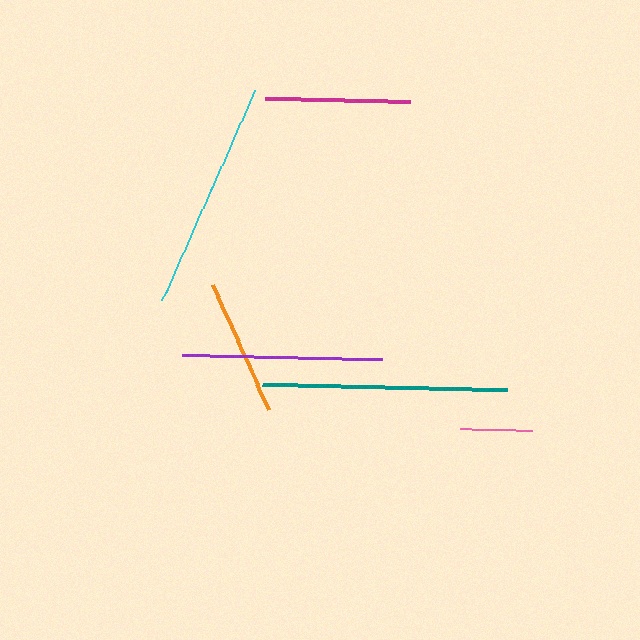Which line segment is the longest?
The teal line is the longest at approximately 245 pixels.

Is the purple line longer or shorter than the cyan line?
The cyan line is longer than the purple line.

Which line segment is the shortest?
The pink line is the shortest at approximately 72 pixels.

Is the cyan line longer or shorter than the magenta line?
The cyan line is longer than the magenta line.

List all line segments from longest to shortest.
From longest to shortest: teal, cyan, purple, magenta, orange, pink.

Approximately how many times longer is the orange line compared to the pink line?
The orange line is approximately 1.9 times the length of the pink line.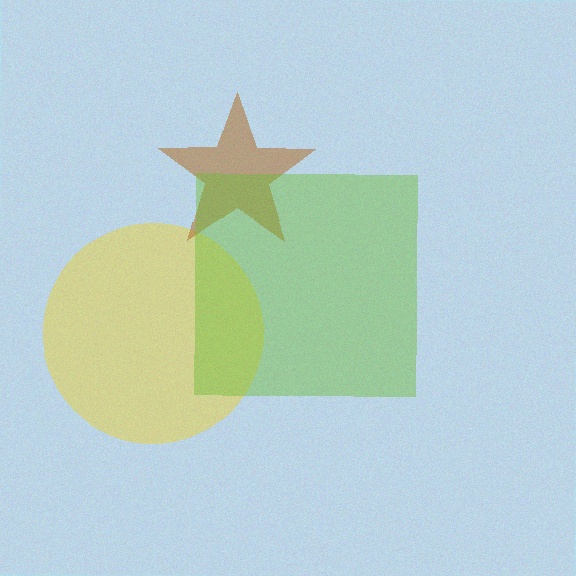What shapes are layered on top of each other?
The layered shapes are: a yellow circle, a brown star, a lime square.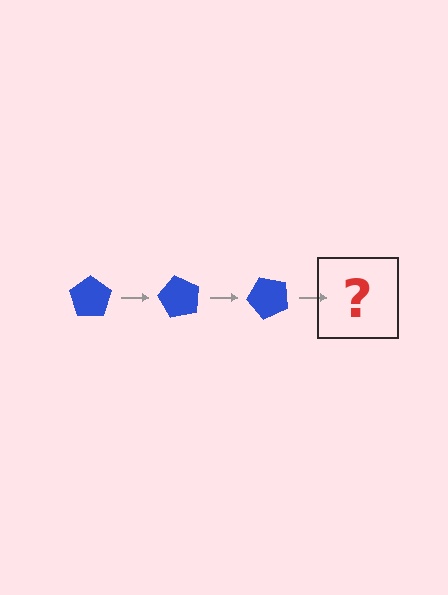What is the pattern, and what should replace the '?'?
The pattern is that the pentagon rotates 60 degrees each step. The '?' should be a blue pentagon rotated 180 degrees.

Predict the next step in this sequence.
The next step is a blue pentagon rotated 180 degrees.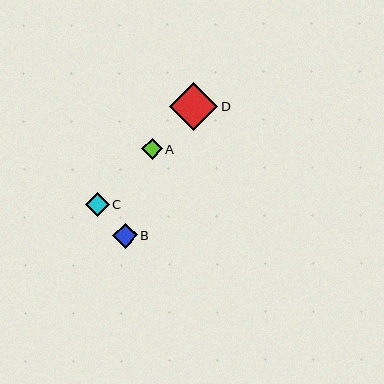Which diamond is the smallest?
Diamond A is the smallest with a size of approximately 21 pixels.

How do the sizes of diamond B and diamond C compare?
Diamond B and diamond C are approximately the same size.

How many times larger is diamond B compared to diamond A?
Diamond B is approximately 1.2 times the size of diamond A.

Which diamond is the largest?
Diamond D is the largest with a size of approximately 48 pixels.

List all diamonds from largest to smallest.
From largest to smallest: D, B, C, A.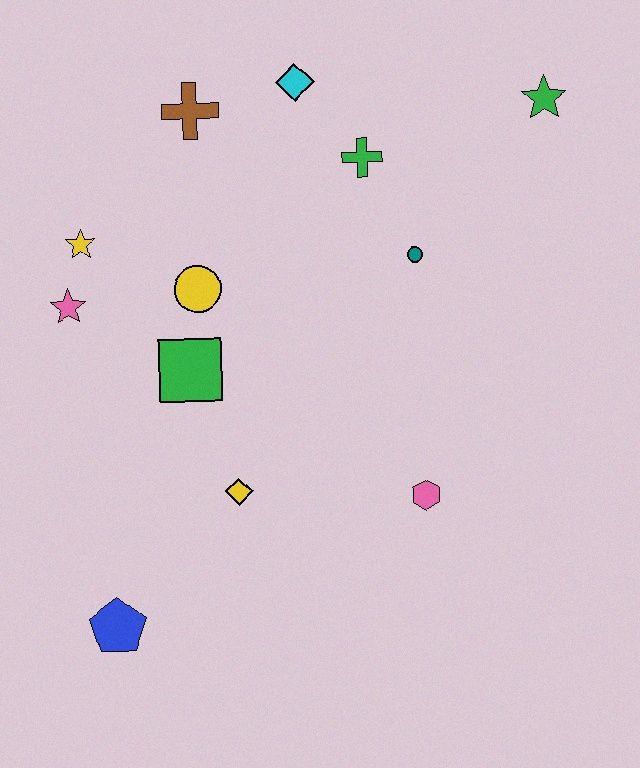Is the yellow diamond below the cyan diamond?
Yes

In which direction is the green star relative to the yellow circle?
The green star is to the right of the yellow circle.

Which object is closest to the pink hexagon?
The yellow diamond is closest to the pink hexagon.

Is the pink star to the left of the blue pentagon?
Yes